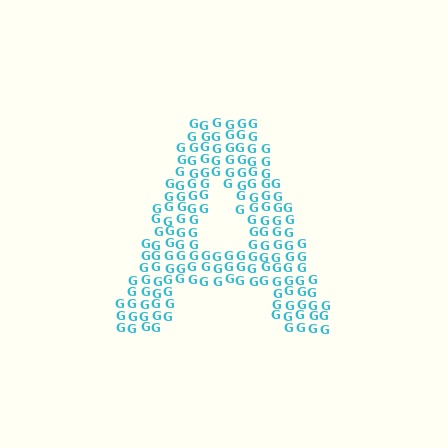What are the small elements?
The small elements are letter G's.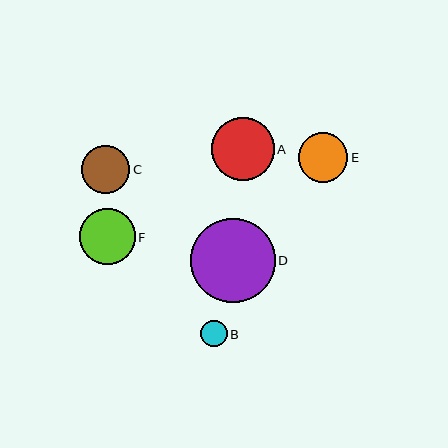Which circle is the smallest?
Circle B is the smallest with a size of approximately 26 pixels.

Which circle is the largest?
Circle D is the largest with a size of approximately 85 pixels.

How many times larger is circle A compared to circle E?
Circle A is approximately 1.3 times the size of circle E.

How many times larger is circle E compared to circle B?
Circle E is approximately 1.9 times the size of circle B.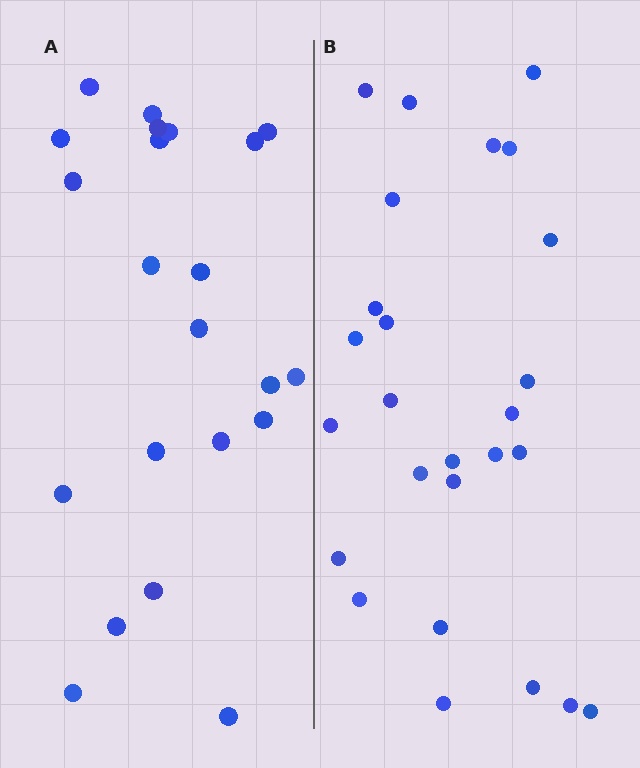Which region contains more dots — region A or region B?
Region B (the right region) has more dots.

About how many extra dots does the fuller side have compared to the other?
Region B has about 4 more dots than region A.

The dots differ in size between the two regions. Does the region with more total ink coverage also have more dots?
No. Region A has more total ink coverage because its dots are larger, but region B actually contains more individual dots. Total area can be misleading — the number of items is what matters here.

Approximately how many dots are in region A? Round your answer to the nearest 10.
About 20 dots. (The exact count is 22, which rounds to 20.)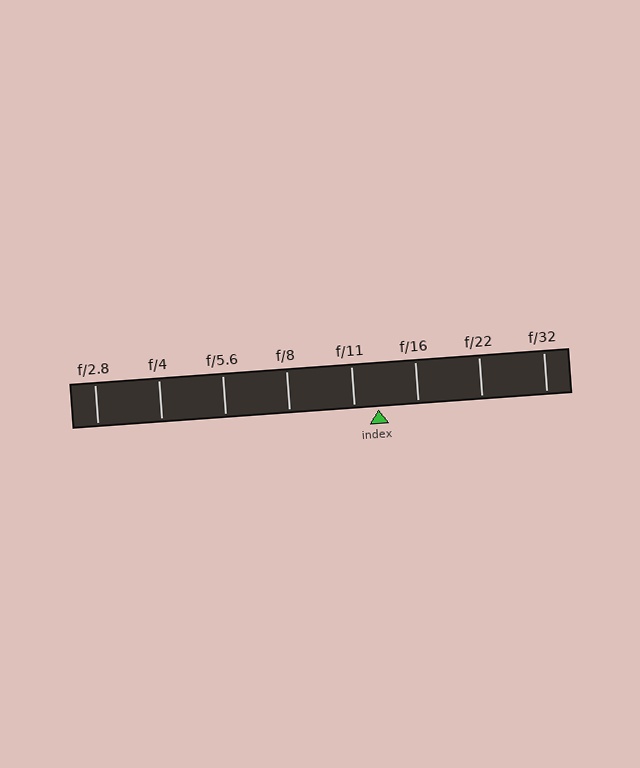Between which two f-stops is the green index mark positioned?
The index mark is between f/11 and f/16.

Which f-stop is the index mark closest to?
The index mark is closest to f/11.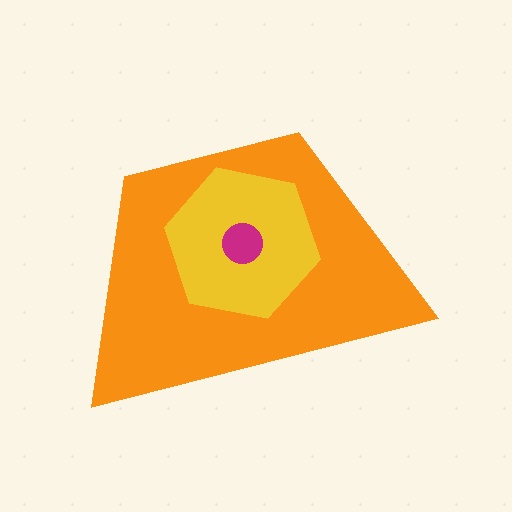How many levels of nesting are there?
3.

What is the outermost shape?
The orange trapezoid.